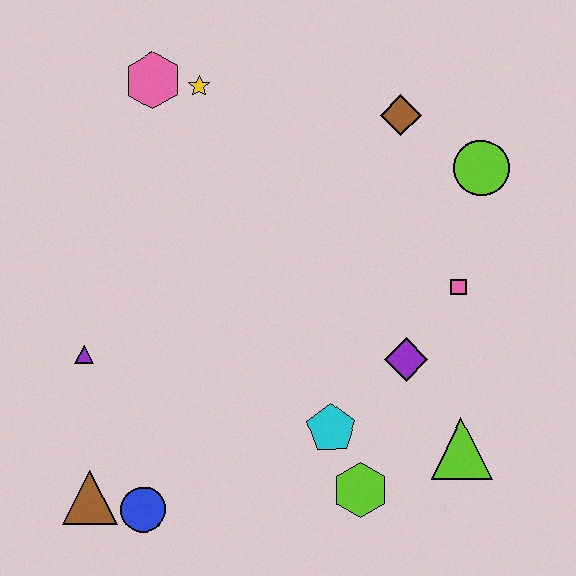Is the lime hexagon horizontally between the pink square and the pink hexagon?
Yes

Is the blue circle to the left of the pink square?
Yes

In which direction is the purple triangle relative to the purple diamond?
The purple triangle is to the left of the purple diamond.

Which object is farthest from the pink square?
The brown triangle is farthest from the pink square.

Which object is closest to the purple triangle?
The brown triangle is closest to the purple triangle.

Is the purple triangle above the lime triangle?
Yes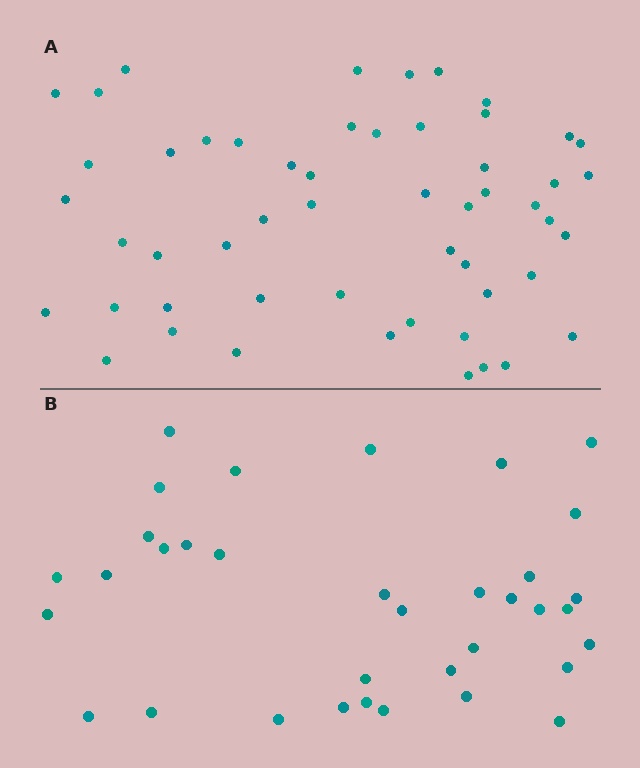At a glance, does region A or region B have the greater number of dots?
Region A (the top region) has more dots.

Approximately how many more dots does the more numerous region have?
Region A has approximately 20 more dots than region B.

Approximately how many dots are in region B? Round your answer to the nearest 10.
About 40 dots. (The exact count is 35, which rounds to 40.)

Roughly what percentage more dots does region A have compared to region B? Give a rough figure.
About 50% more.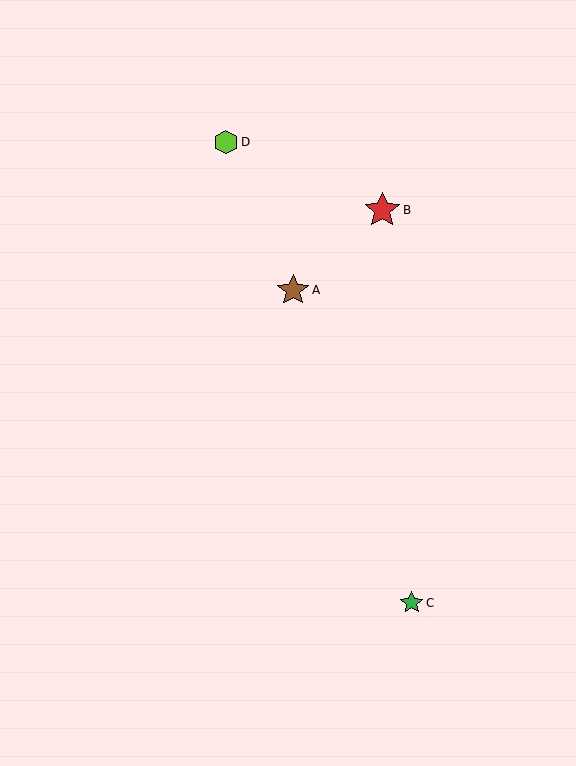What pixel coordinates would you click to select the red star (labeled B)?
Click at (382, 210) to select the red star B.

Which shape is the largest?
The red star (labeled B) is the largest.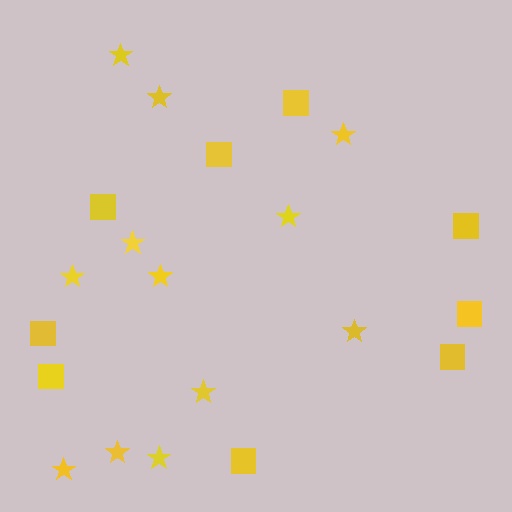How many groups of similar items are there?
There are 2 groups: one group of squares (9) and one group of stars (12).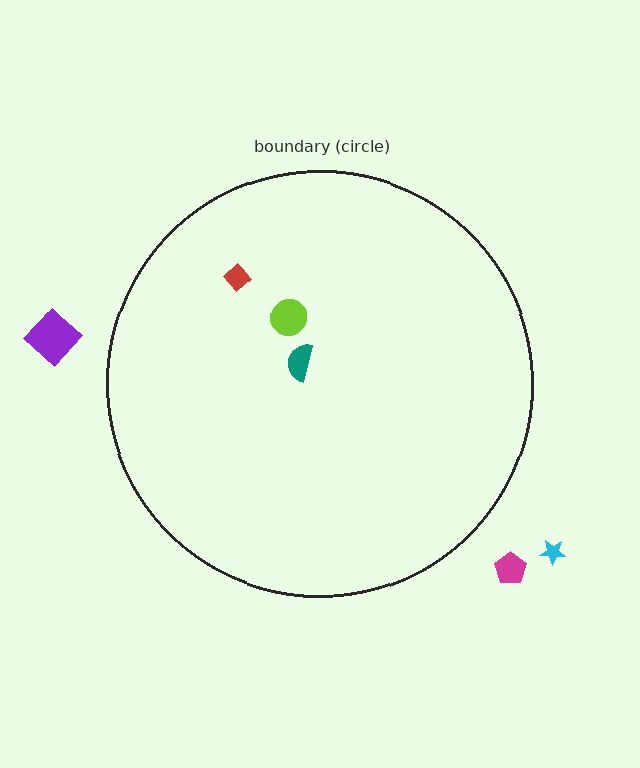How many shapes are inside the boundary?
3 inside, 3 outside.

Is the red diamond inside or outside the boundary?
Inside.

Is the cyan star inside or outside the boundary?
Outside.